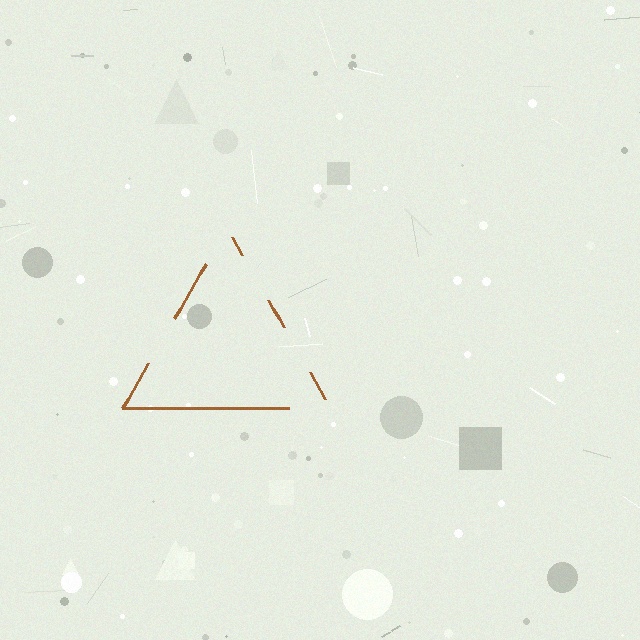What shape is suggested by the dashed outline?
The dashed outline suggests a triangle.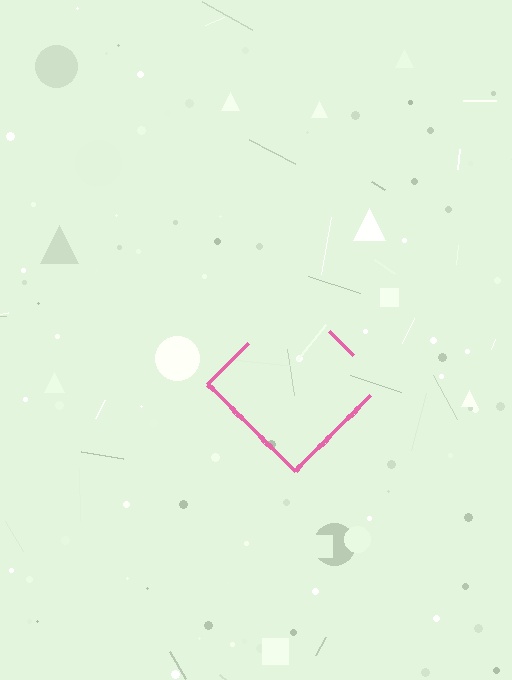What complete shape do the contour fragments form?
The contour fragments form a diamond.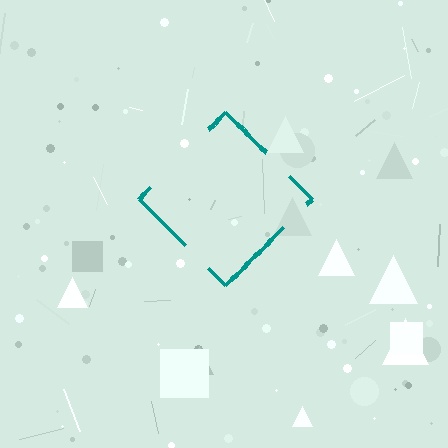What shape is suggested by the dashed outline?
The dashed outline suggests a diamond.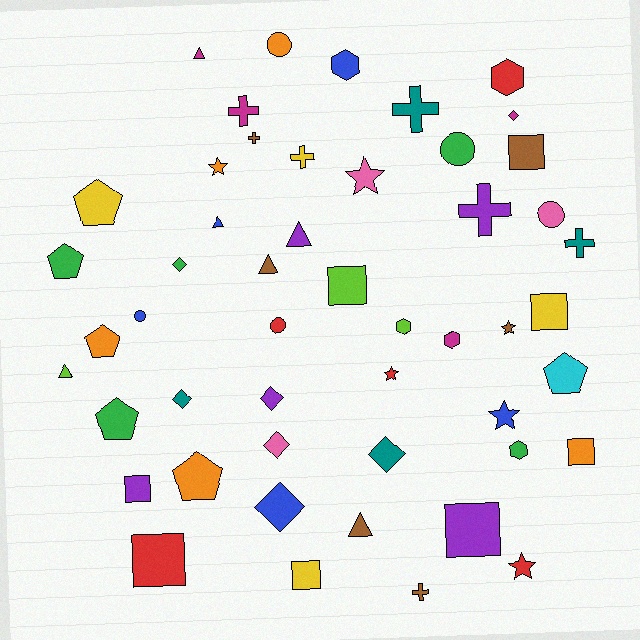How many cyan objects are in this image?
There is 1 cyan object.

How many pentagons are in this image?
There are 6 pentagons.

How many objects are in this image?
There are 50 objects.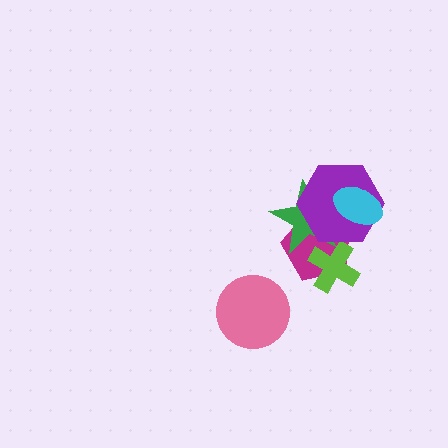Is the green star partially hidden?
Yes, it is partially covered by another shape.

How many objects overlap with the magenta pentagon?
3 objects overlap with the magenta pentagon.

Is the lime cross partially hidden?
No, no other shape covers it.